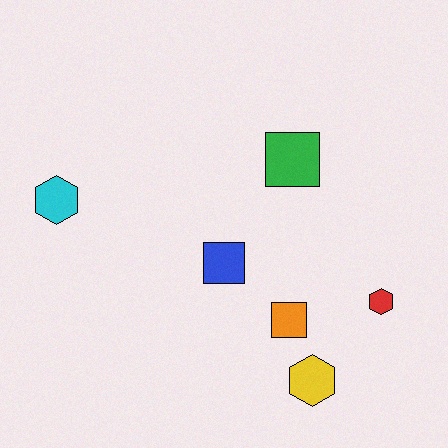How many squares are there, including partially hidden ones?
There are 3 squares.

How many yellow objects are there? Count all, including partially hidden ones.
There is 1 yellow object.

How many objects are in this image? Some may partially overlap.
There are 6 objects.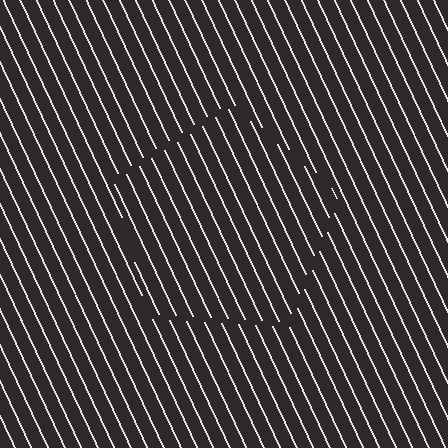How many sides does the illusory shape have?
5 sides — the line-ends trace a pentagon.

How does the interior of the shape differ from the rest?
The interior of the shape contains the same grating, shifted by half a period — the contour is defined by the phase discontinuity where line-ends from the inner and outer gratings abut.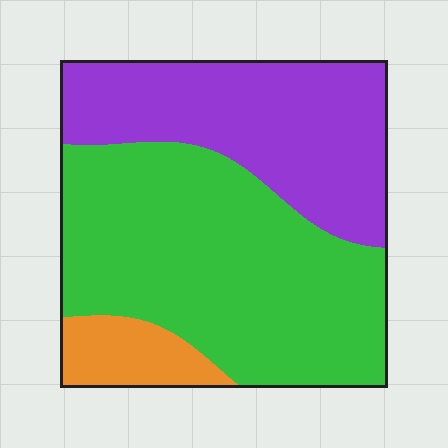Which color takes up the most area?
Green, at roughly 55%.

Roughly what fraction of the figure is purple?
Purple covers around 35% of the figure.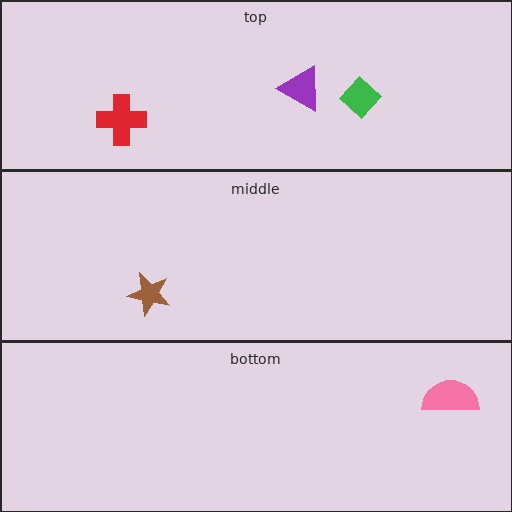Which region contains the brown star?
The middle region.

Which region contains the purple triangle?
The top region.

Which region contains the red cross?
The top region.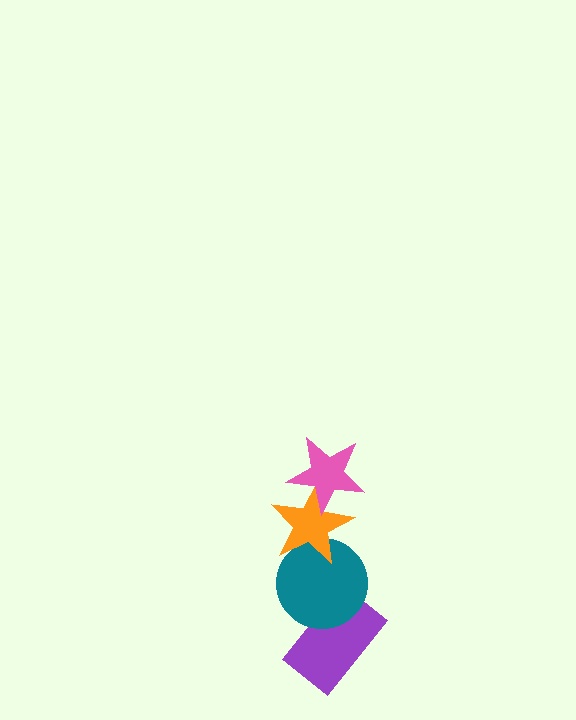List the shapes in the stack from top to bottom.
From top to bottom: the pink star, the orange star, the teal circle, the purple rectangle.